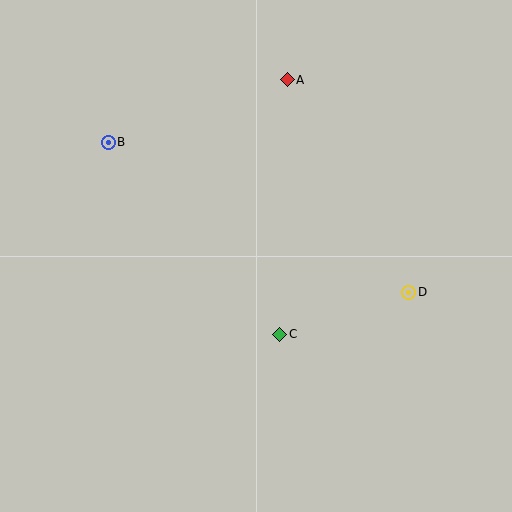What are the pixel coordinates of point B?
Point B is at (108, 142).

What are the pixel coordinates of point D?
Point D is at (409, 292).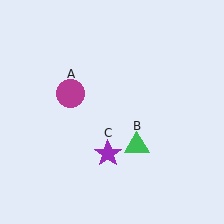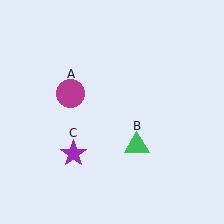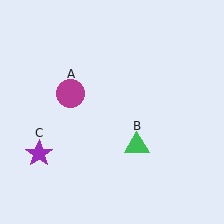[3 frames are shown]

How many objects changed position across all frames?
1 object changed position: purple star (object C).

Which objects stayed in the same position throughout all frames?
Magenta circle (object A) and green triangle (object B) remained stationary.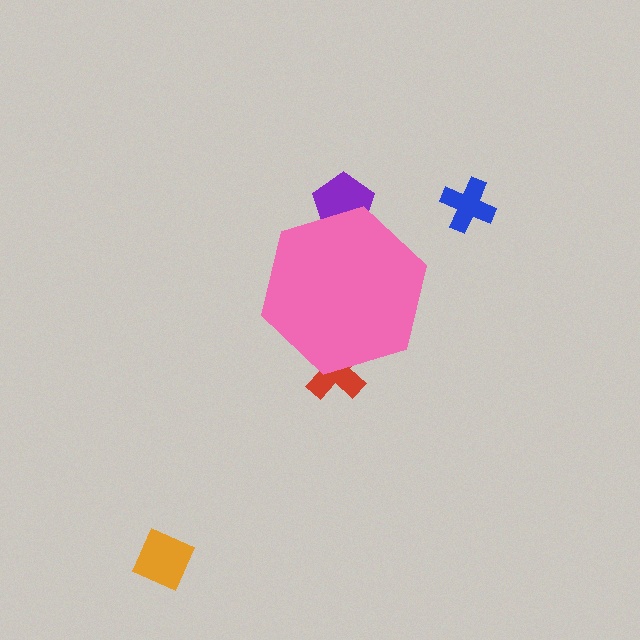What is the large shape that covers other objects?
A pink hexagon.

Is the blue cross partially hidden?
No, the blue cross is fully visible.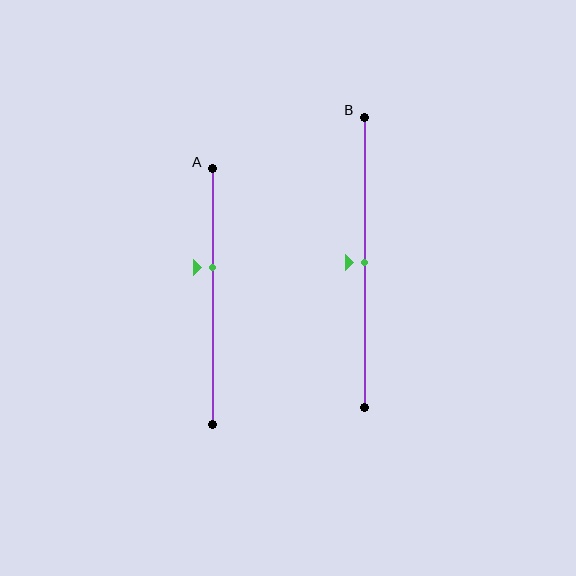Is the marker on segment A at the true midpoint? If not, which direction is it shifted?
No, the marker on segment A is shifted upward by about 11% of the segment length.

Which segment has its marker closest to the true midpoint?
Segment B has its marker closest to the true midpoint.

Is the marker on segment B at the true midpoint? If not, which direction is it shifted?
Yes, the marker on segment B is at the true midpoint.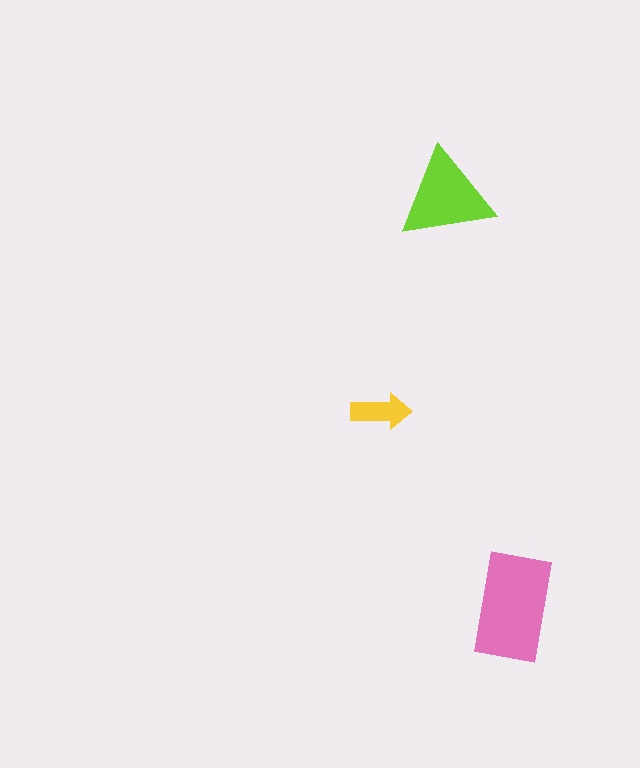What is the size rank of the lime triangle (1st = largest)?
2nd.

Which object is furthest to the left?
The yellow arrow is leftmost.